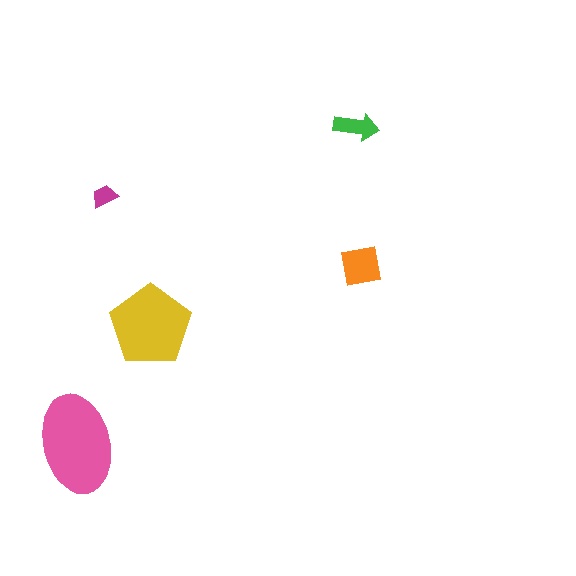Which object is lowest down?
The pink ellipse is bottommost.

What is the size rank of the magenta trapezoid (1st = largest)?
5th.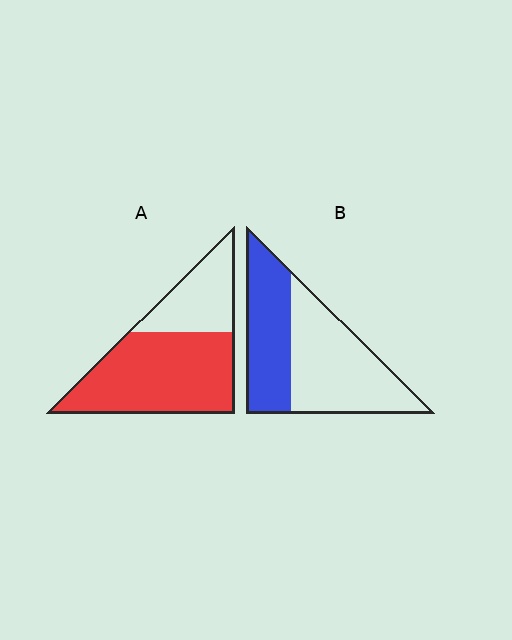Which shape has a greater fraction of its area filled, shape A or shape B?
Shape A.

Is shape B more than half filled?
No.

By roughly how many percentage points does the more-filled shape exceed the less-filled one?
By roughly 25 percentage points (A over B).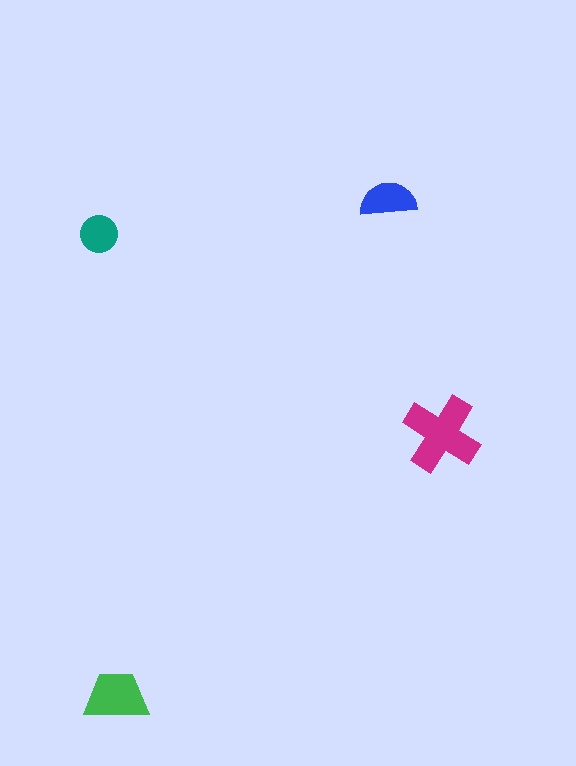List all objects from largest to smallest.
The magenta cross, the green trapezoid, the blue semicircle, the teal circle.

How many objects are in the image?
There are 4 objects in the image.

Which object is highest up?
The blue semicircle is topmost.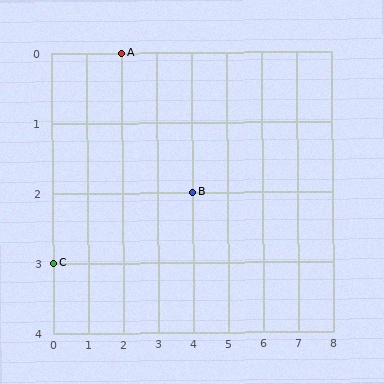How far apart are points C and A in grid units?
Points C and A are 2 columns and 3 rows apart (about 3.6 grid units diagonally).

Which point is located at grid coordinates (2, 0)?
Point A is at (2, 0).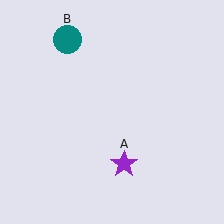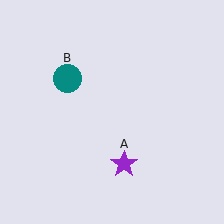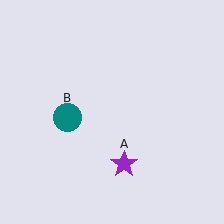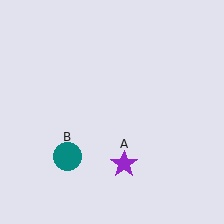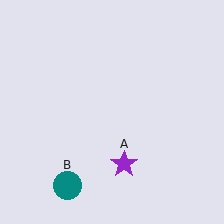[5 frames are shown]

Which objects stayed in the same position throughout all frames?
Purple star (object A) remained stationary.